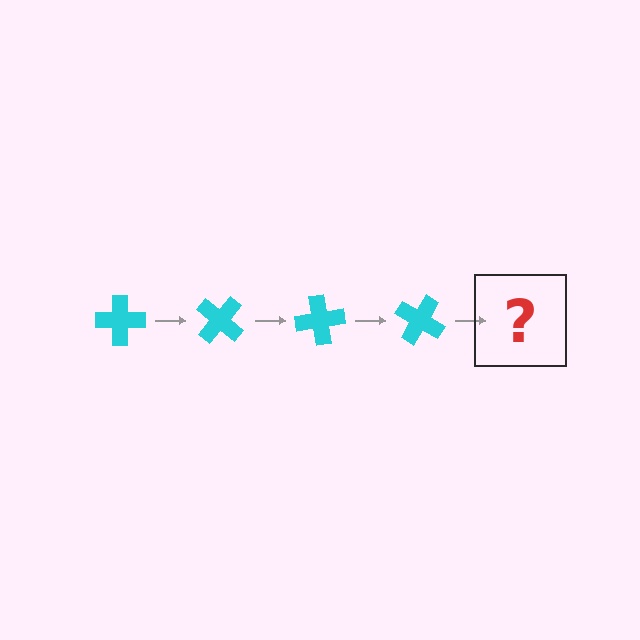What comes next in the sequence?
The next element should be a cyan cross rotated 160 degrees.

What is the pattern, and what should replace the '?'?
The pattern is that the cross rotates 40 degrees each step. The '?' should be a cyan cross rotated 160 degrees.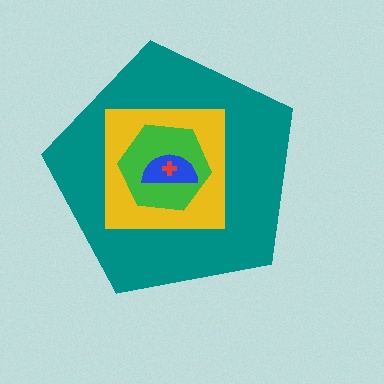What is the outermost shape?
The teal pentagon.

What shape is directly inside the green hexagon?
The blue semicircle.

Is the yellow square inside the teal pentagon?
Yes.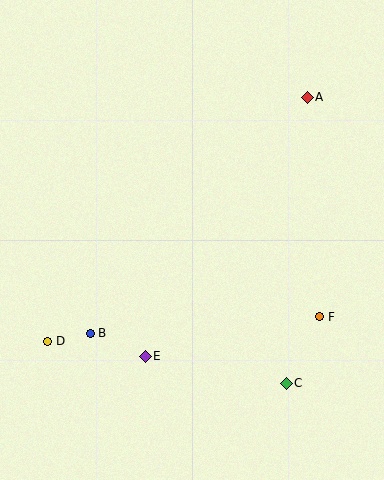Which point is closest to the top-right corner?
Point A is closest to the top-right corner.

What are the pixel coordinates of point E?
Point E is at (145, 356).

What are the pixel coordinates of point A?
Point A is at (307, 97).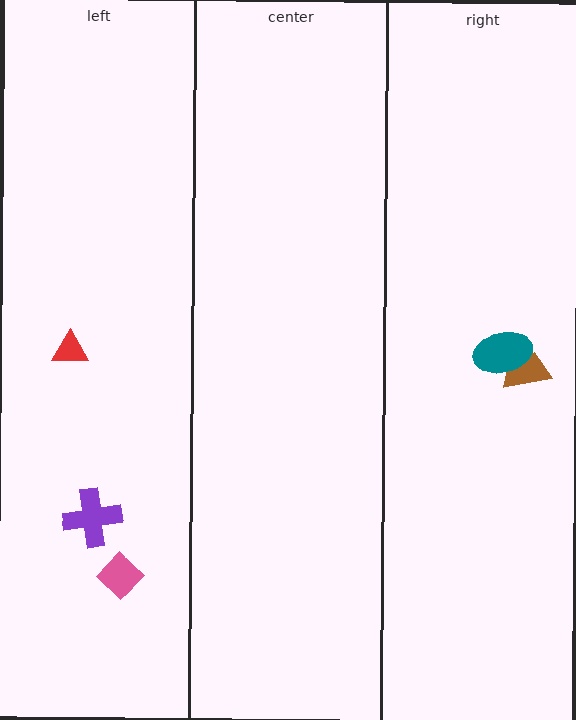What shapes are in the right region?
The brown trapezoid, the teal ellipse.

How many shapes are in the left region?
3.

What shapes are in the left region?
The pink diamond, the purple cross, the red triangle.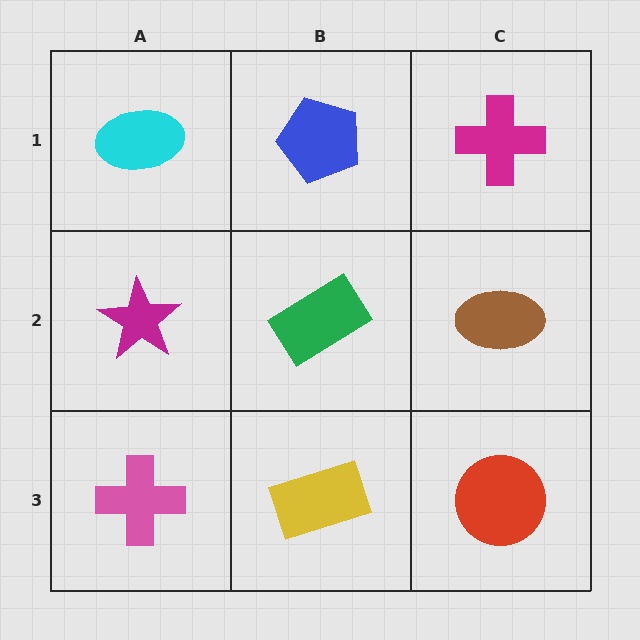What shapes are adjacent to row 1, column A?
A magenta star (row 2, column A), a blue pentagon (row 1, column B).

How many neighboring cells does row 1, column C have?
2.